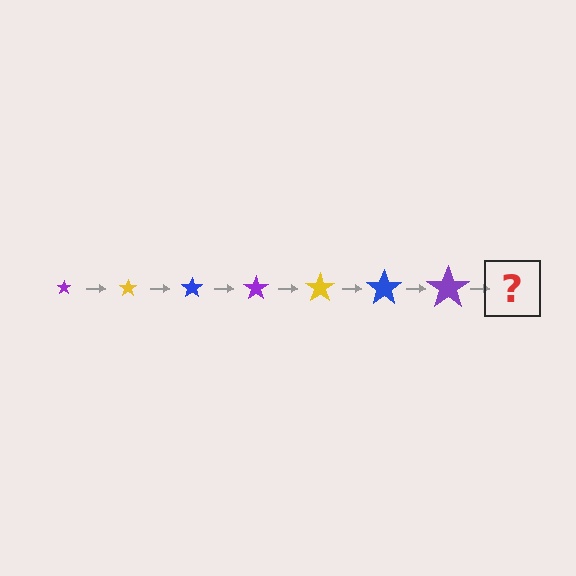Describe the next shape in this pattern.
It should be a yellow star, larger than the previous one.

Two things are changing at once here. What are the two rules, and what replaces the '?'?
The two rules are that the star grows larger each step and the color cycles through purple, yellow, and blue. The '?' should be a yellow star, larger than the previous one.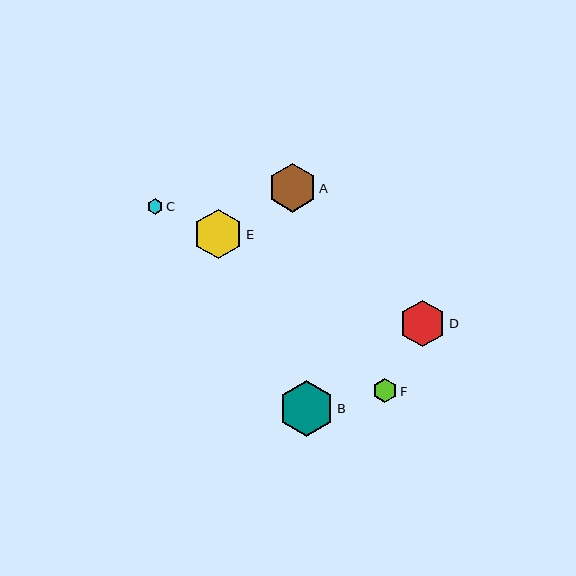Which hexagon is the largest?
Hexagon B is the largest with a size of approximately 55 pixels.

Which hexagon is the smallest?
Hexagon C is the smallest with a size of approximately 16 pixels.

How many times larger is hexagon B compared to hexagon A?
Hexagon B is approximately 1.1 times the size of hexagon A.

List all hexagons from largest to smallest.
From largest to smallest: B, E, A, D, F, C.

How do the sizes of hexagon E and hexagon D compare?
Hexagon E and hexagon D are approximately the same size.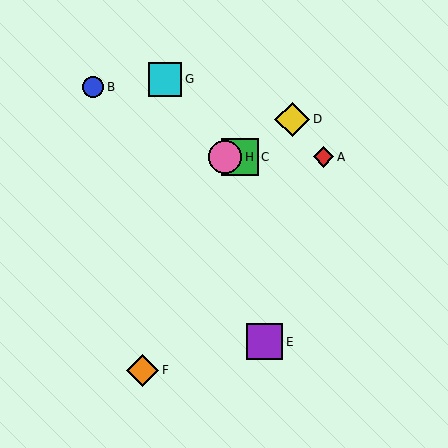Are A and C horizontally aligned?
Yes, both are at y≈157.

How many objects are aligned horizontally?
3 objects (A, C, H) are aligned horizontally.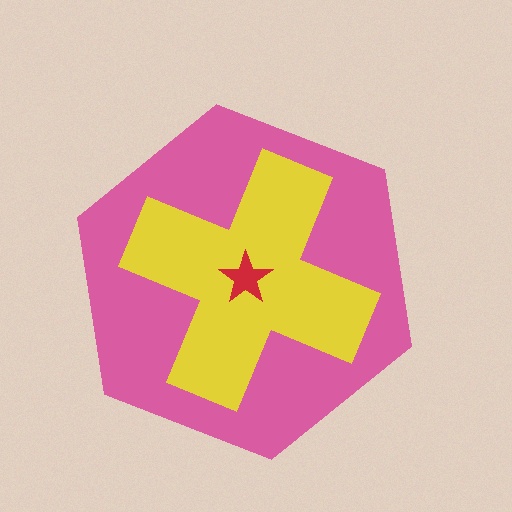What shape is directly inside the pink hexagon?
The yellow cross.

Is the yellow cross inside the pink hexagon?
Yes.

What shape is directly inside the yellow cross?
The red star.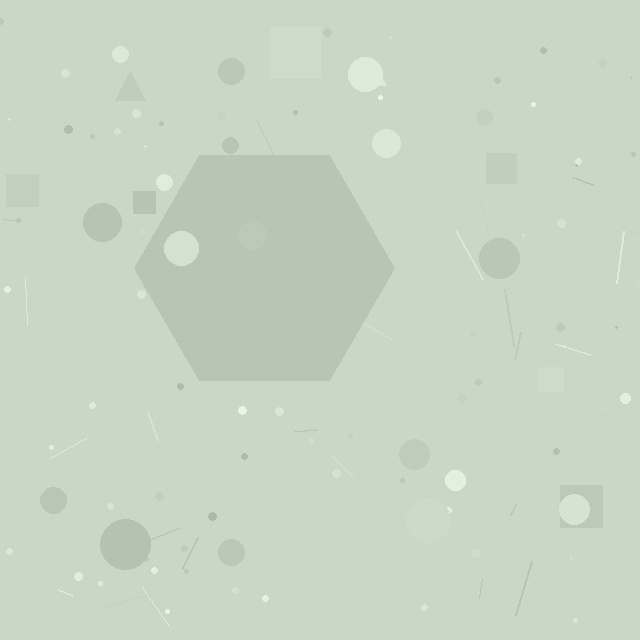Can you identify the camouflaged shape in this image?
The camouflaged shape is a hexagon.